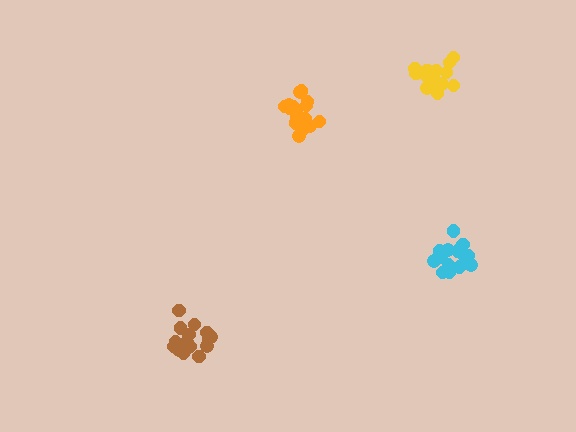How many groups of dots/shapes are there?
There are 4 groups.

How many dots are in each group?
Group 1: 18 dots, Group 2: 19 dots, Group 3: 16 dots, Group 4: 17 dots (70 total).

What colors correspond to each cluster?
The clusters are colored: brown, orange, cyan, yellow.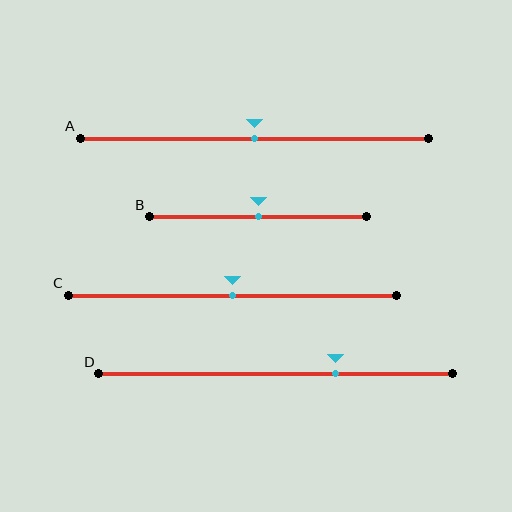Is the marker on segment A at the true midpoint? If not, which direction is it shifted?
Yes, the marker on segment A is at the true midpoint.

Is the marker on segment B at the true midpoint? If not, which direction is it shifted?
Yes, the marker on segment B is at the true midpoint.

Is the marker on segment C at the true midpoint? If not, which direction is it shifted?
Yes, the marker on segment C is at the true midpoint.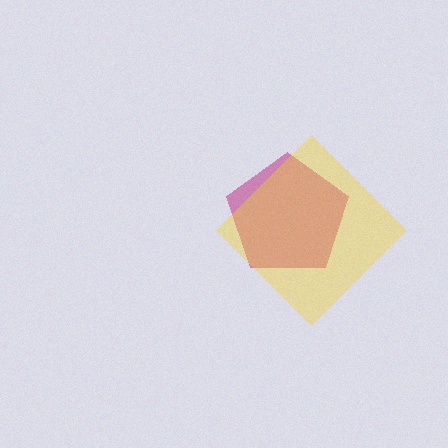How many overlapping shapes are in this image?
There are 2 overlapping shapes in the image.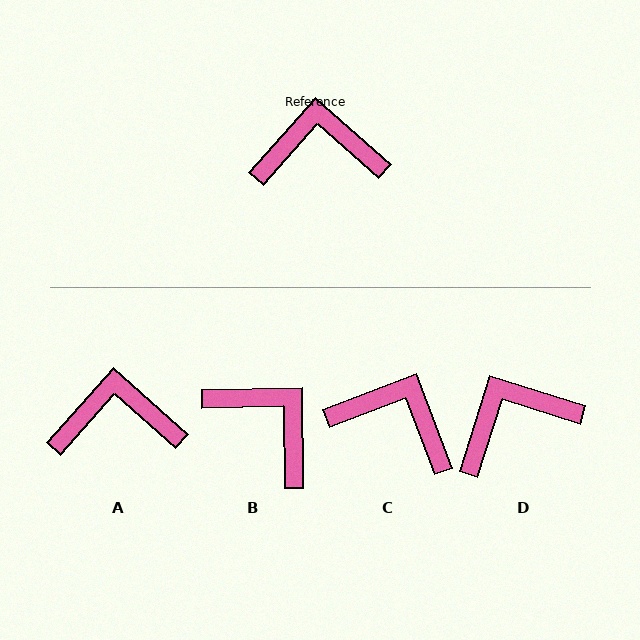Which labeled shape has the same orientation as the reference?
A.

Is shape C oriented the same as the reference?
No, it is off by about 28 degrees.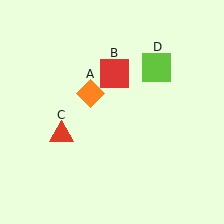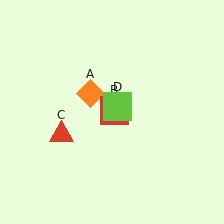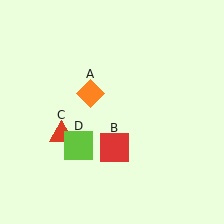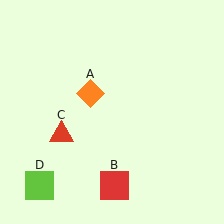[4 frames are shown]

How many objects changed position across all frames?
2 objects changed position: red square (object B), lime square (object D).